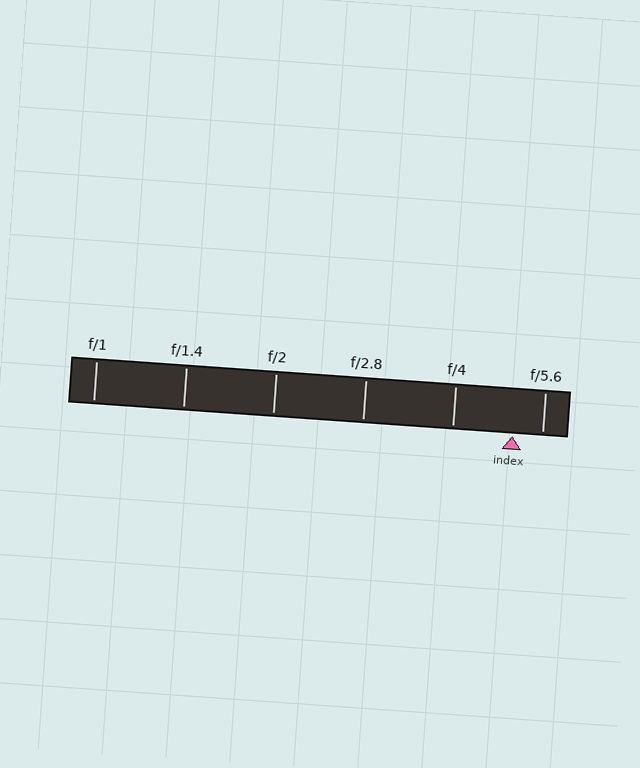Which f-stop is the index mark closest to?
The index mark is closest to f/5.6.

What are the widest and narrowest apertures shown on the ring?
The widest aperture shown is f/1 and the narrowest is f/5.6.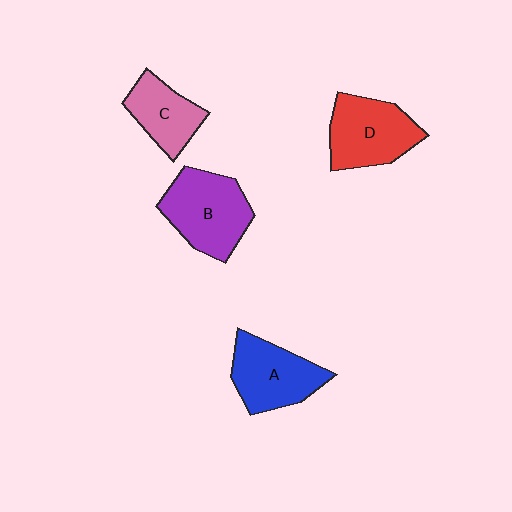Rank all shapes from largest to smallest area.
From largest to smallest: B (purple), D (red), A (blue), C (pink).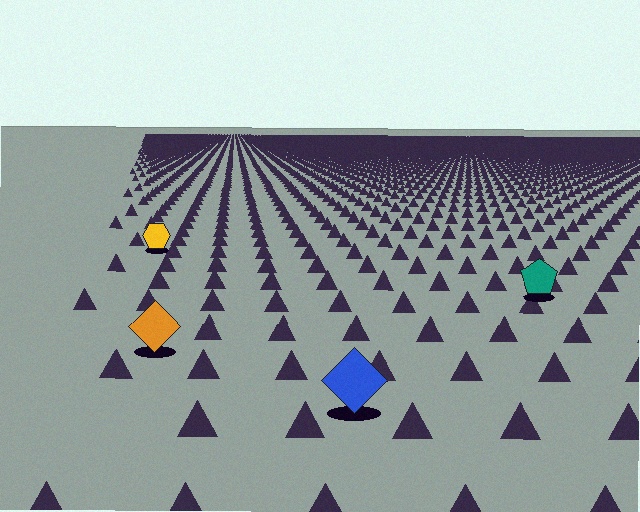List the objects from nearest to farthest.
From nearest to farthest: the blue diamond, the orange diamond, the teal pentagon, the yellow hexagon.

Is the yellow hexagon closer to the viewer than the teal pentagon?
No. The teal pentagon is closer — you can tell from the texture gradient: the ground texture is coarser near it.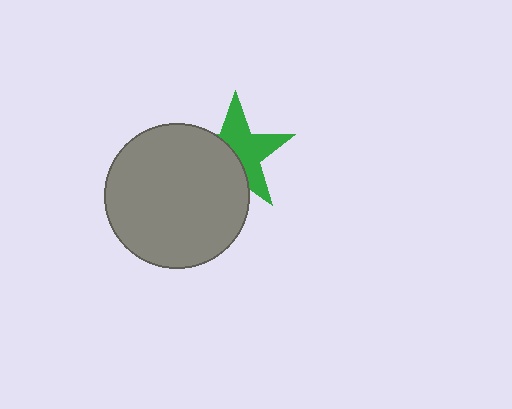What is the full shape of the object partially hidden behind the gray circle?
The partially hidden object is a green star.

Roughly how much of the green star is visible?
About half of it is visible (roughly 55%).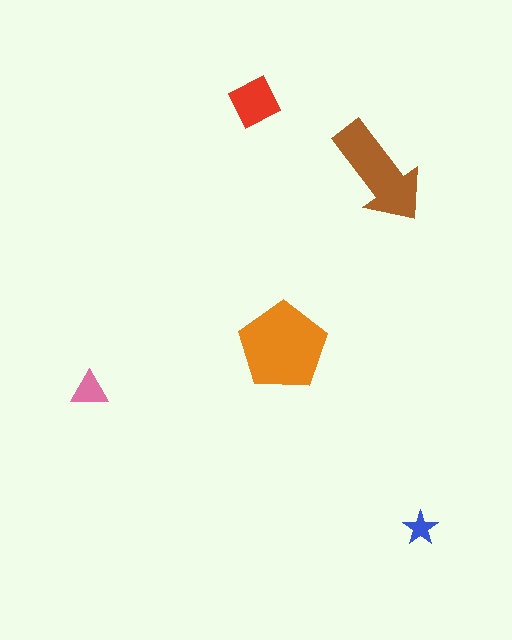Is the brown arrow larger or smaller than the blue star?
Larger.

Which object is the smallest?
The blue star.